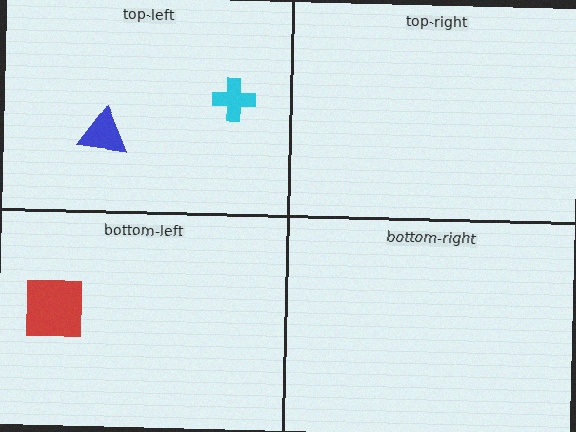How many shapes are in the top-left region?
2.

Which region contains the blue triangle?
The top-left region.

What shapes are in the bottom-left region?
The red square.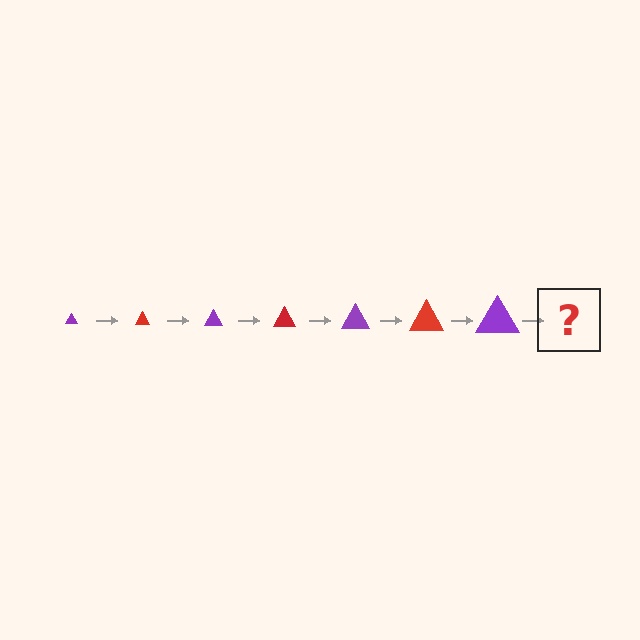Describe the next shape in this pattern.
It should be a red triangle, larger than the previous one.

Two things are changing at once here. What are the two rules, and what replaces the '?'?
The two rules are that the triangle grows larger each step and the color cycles through purple and red. The '?' should be a red triangle, larger than the previous one.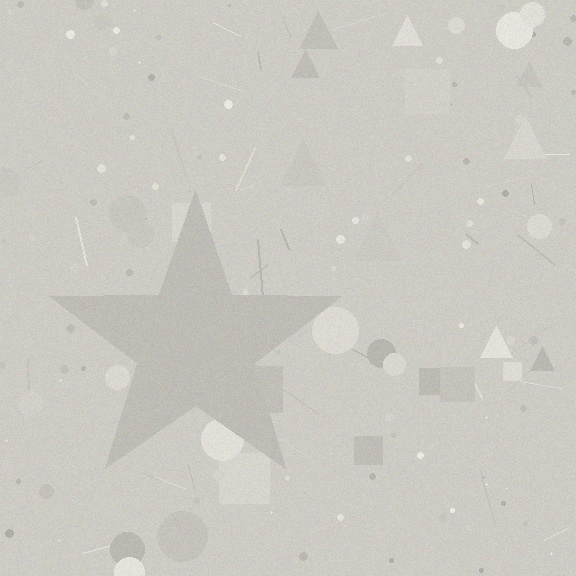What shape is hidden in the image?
A star is hidden in the image.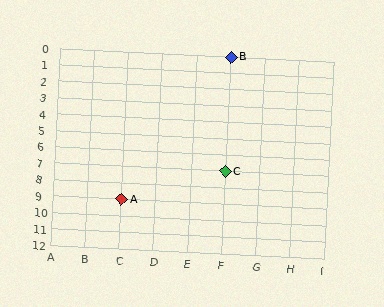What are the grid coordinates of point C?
Point C is at grid coordinates (F, 7).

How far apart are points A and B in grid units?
Points A and B are 3 columns and 9 rows apart (about 9.5 grid units diagonally).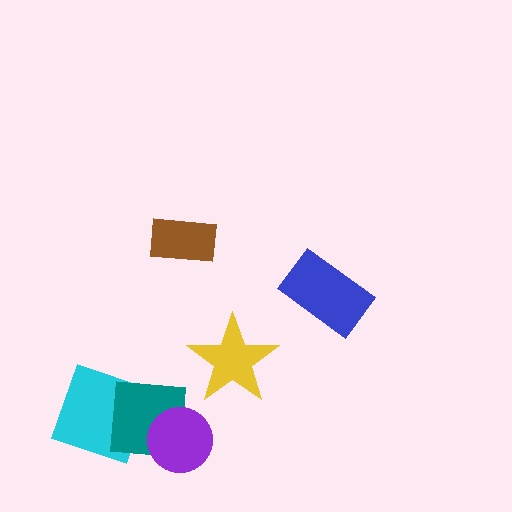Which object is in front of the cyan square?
The teal square is in front of the cyan square.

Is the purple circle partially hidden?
No, no other shape covers it.